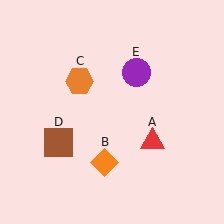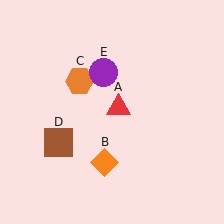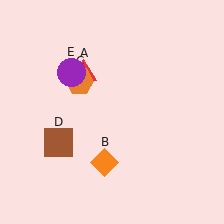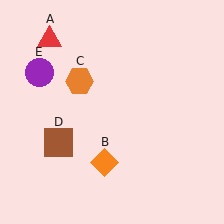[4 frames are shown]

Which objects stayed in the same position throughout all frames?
Orange diamond (object B) and orange hexagon (object C) and brown square (object D) remained stationary.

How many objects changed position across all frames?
2 objects changed position: red triangle (object A), purple circle (object E).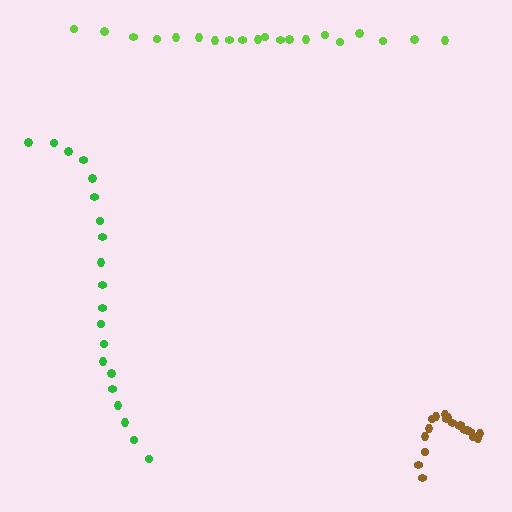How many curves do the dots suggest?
There are 3 distinct paths.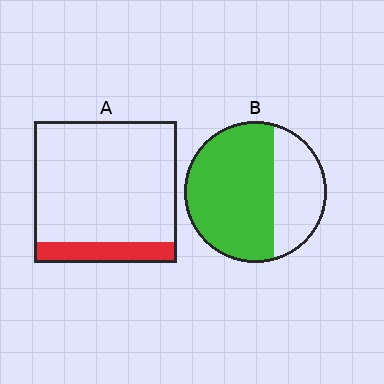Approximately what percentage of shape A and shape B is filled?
A is approximately 15% and B is approximately 65%.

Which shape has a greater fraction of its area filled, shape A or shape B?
Shape B.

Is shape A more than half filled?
No.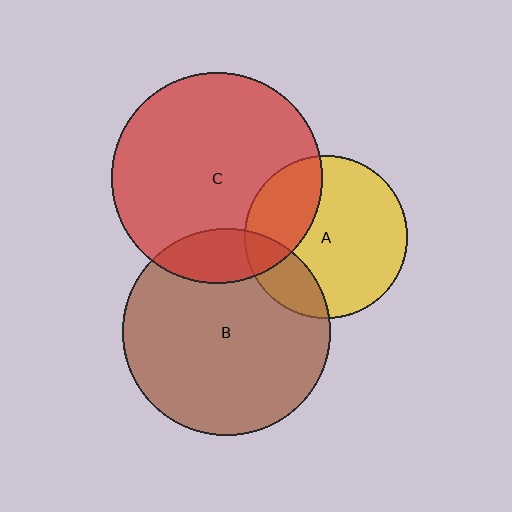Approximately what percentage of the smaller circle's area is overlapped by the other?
Approximately 30%.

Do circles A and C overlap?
Yes.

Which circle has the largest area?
Circle C (red).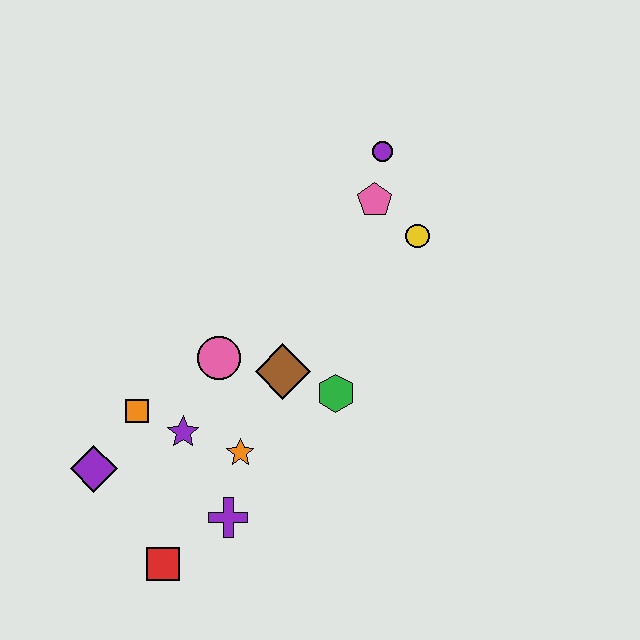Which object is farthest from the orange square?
The purple circle is farthest from the orange square.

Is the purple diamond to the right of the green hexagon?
No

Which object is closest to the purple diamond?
The orange square is closest to the purple diamond.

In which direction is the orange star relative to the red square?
The orange star is above the red square.